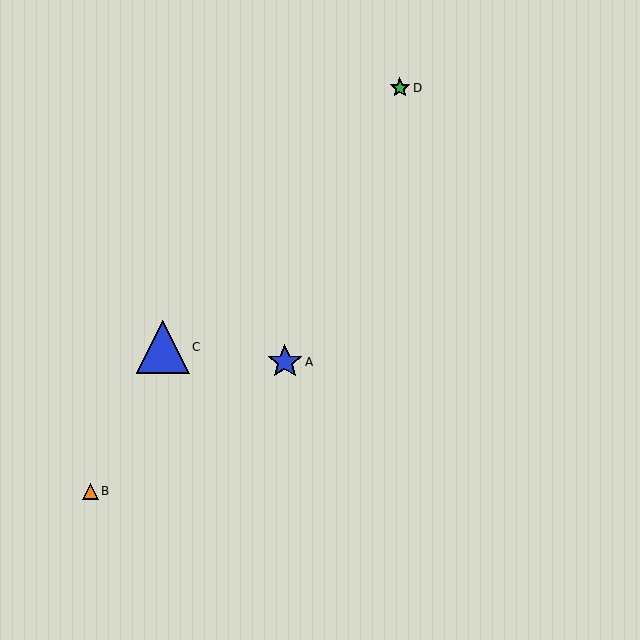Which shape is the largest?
The blue triangle (labeled C) is the largest.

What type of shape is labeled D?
Shape D is a green star.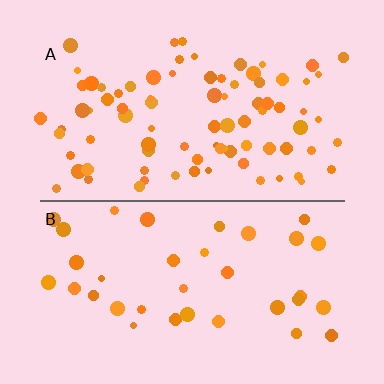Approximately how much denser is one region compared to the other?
Approximately 2.4× — region A over region B.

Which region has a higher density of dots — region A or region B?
A (the top).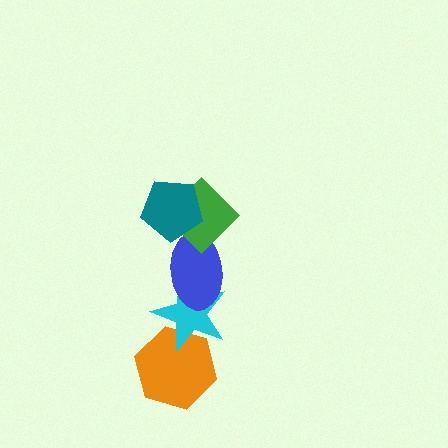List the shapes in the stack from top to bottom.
From top to bottom: the teal pentagon, the green diamond, the blue ellipse, the cyan star, the orange hexagon.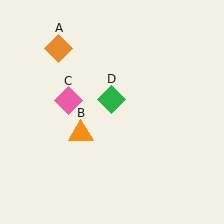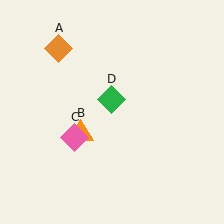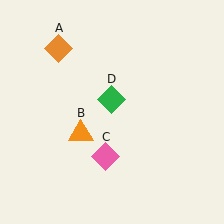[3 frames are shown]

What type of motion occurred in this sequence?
The pink diamond (object C) rotated counterclockwise around the center of the scene.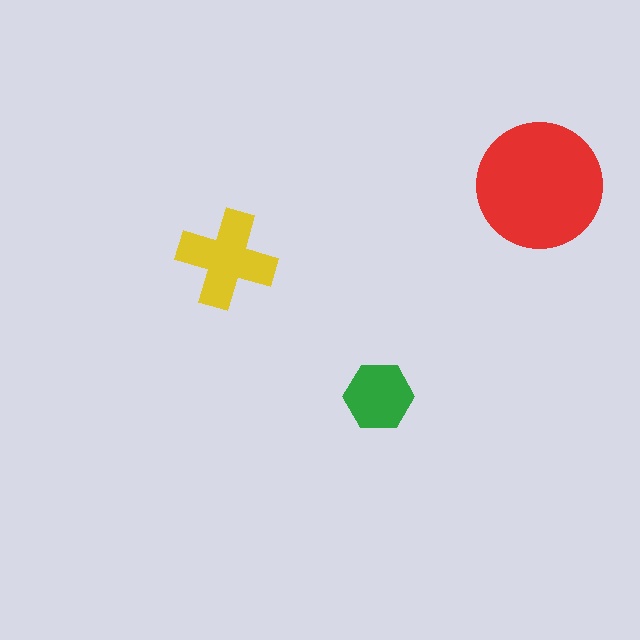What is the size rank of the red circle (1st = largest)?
1st.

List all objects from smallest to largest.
The green hexagon, the yellow cross, the red circle.